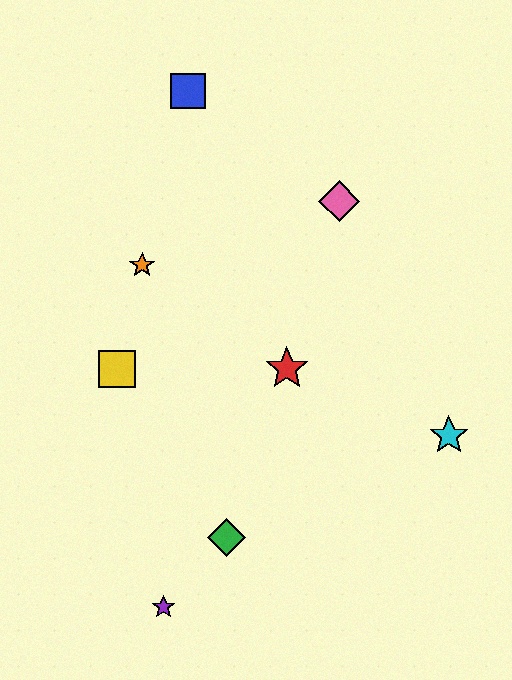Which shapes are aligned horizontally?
The red star, the yellow square are aligned horizontally.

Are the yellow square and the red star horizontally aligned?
Yes, both are at y≈369.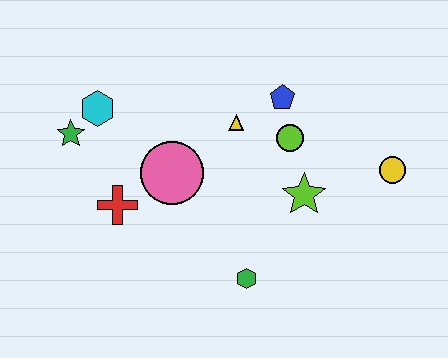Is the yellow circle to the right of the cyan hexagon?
Yes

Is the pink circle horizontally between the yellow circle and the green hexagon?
No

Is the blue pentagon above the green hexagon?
Yes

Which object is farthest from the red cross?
The yellow circle is farthest from the red cross.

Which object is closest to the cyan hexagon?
The green star is closest to the cyan hexagon.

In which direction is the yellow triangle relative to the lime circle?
The yellow triangle is to the left of the lime circle.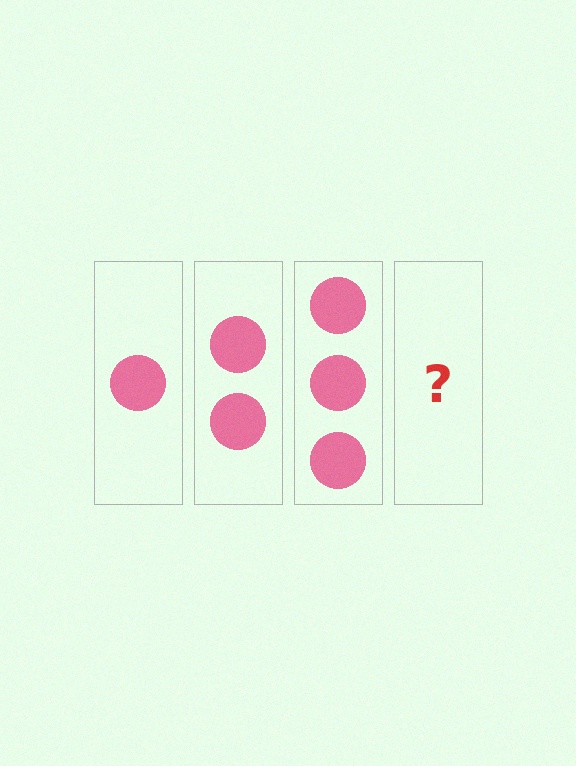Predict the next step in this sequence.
The next step is 4 circles.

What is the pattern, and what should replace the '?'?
The pattern is that each step adds one more circle. The '?' should be 4 circles.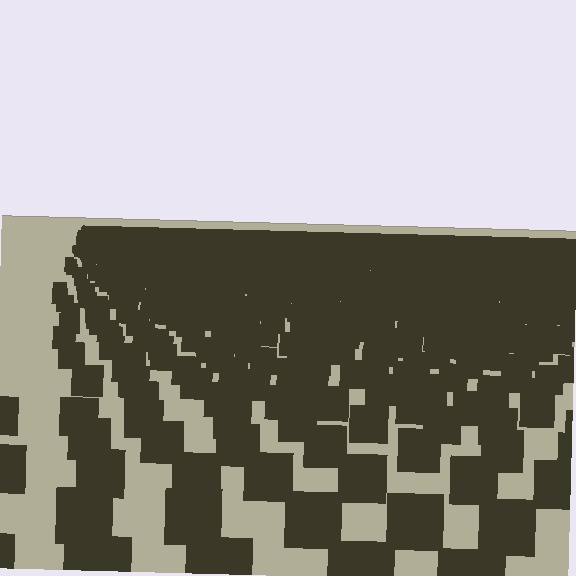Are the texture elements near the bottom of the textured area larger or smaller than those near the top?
Larger. Near the bottom, elements are closer to the viewer and appear at a bigger on-screen size.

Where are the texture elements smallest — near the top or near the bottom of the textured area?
Near the top.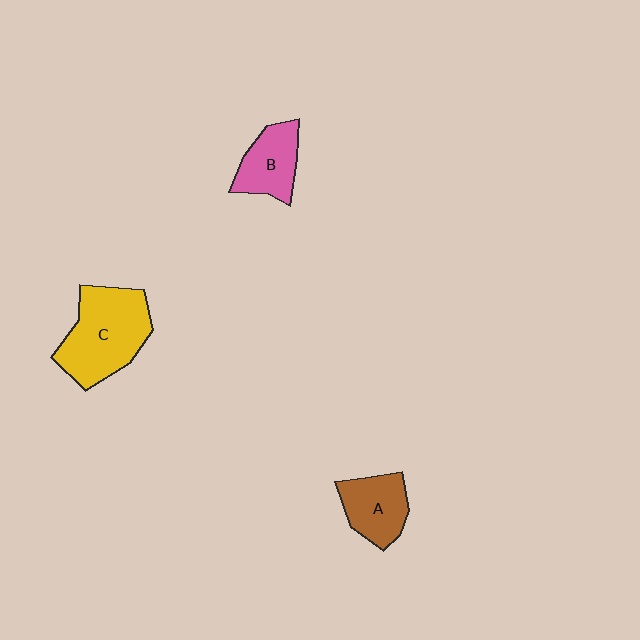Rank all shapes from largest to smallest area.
From largest to smallest: C (yellow), A (brown), B (pink).